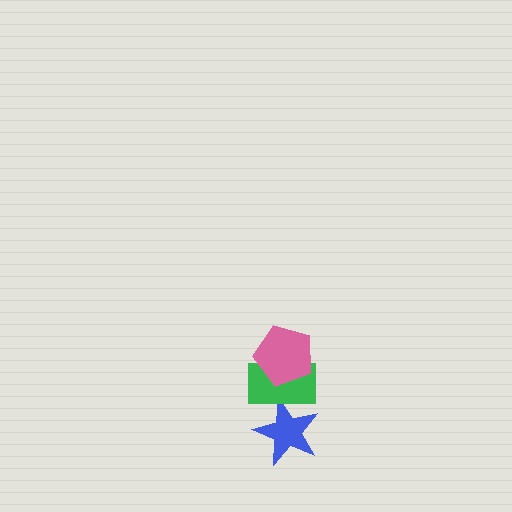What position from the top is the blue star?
The blue star is 3rd from the top.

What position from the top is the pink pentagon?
The pink pentagon is 1st from the top.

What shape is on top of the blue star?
The green rectangle is on top of the blue star.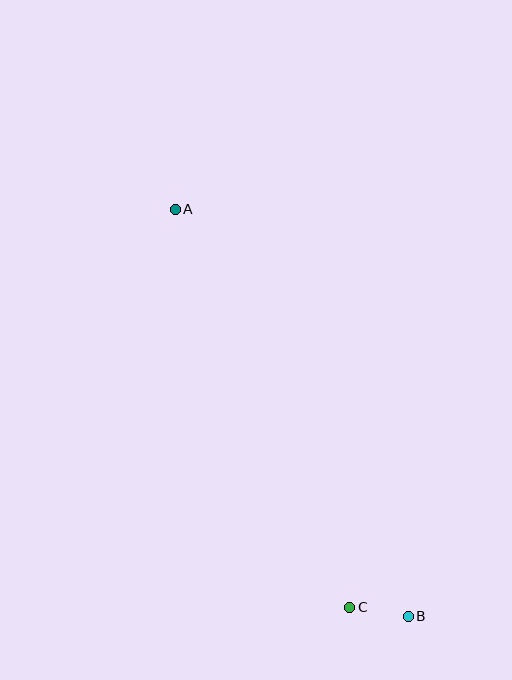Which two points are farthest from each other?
Points A and B are farthest from each other.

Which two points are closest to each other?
Points B and C are closest to each other.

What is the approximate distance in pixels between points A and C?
The distance between A and C is approximately 435 pixels.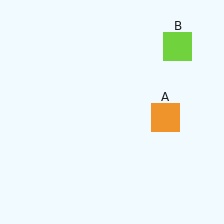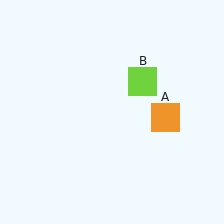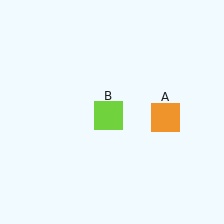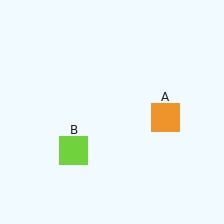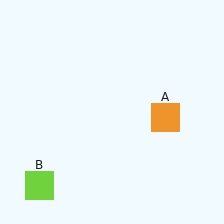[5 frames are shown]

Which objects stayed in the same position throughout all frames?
Orange square (object A) remained stationary.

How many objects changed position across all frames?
1 object changed position: lime square (object B).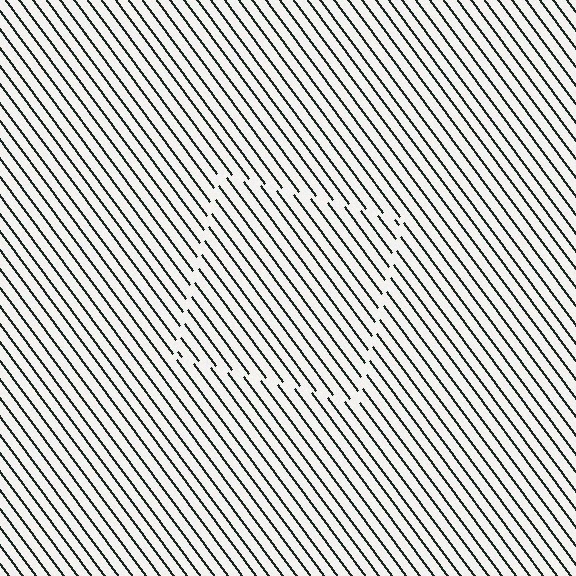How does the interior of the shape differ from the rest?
The interior of the shape contains the same grating, shifted by half a period — the contour is defined by the phase discontinuity where line-ends from the inner and outer gratings abut.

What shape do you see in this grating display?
An illusory square. The interior of the shape contains the same grating, shifted by half a period — the contour is defined by the phase discontinuity where line-ends from the inner and outer gratings abut.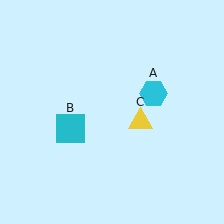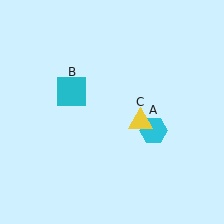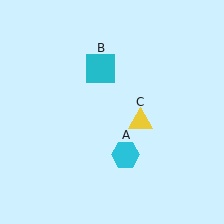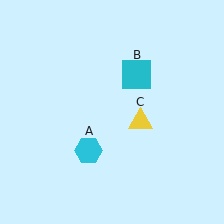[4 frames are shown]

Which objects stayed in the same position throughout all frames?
Yellow triangle (object C) remained stationary.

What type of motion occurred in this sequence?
The cyan hexagon (object A), cyan square (object B) rotated clockwise around the center of the scene.